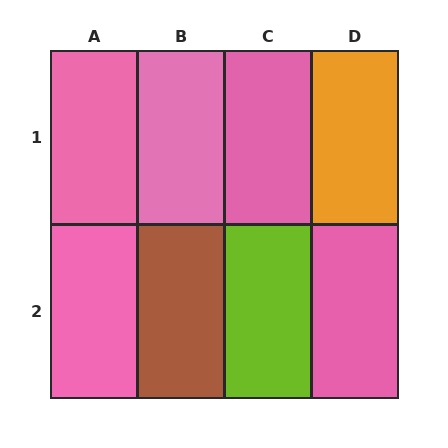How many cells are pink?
5 cells are pink.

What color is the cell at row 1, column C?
Pink.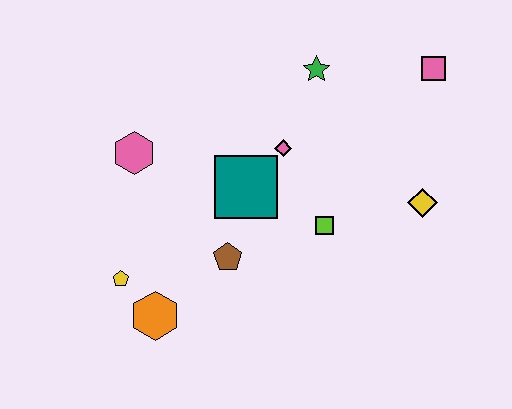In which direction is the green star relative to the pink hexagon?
The green star is to the right of the pink hexagon.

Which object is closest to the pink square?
The green star is closest to the pink square.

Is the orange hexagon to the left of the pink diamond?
Yes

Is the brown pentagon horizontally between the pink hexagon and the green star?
Yes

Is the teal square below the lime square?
No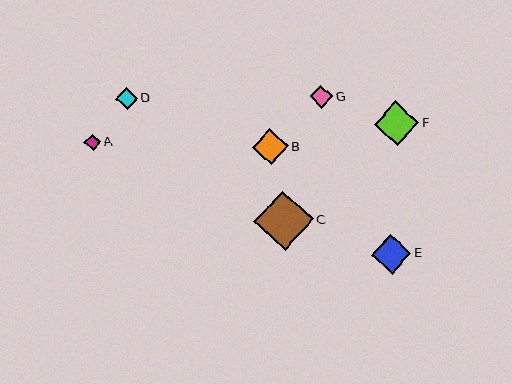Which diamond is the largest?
Diamond C is the largest with a size of approximately 59 pixels.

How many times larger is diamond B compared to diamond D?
Diamond B is approximately 1.7 times the size of diamond D.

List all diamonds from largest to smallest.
From largest to smallest: C, F, E, B, G, D, A.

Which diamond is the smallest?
Diamond A is the smallest with a size of approximately 16 pixels.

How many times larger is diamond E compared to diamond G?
Diamond E is approximately 1.7 times the size of diamond G.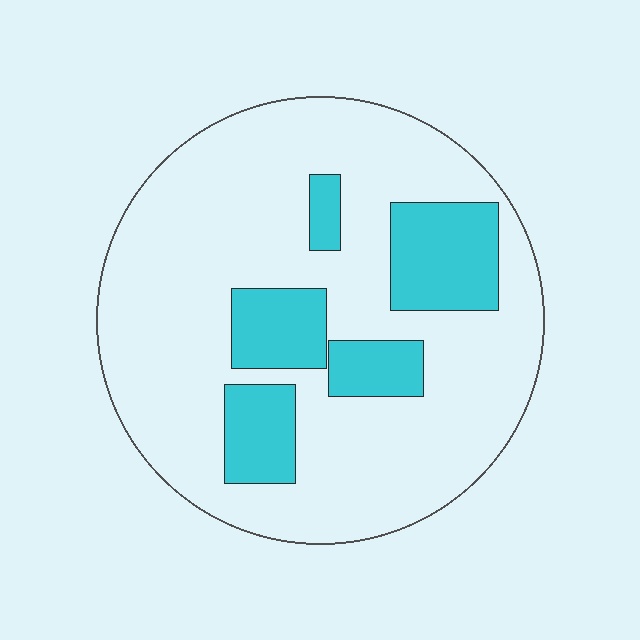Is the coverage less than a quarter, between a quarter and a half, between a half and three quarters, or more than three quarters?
Less than a quarter.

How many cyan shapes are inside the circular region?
5.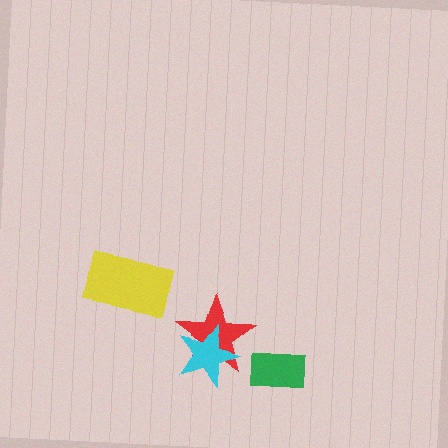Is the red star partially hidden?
Yes, it is partially covered by another shape.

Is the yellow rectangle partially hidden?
No, no other shape covers it.